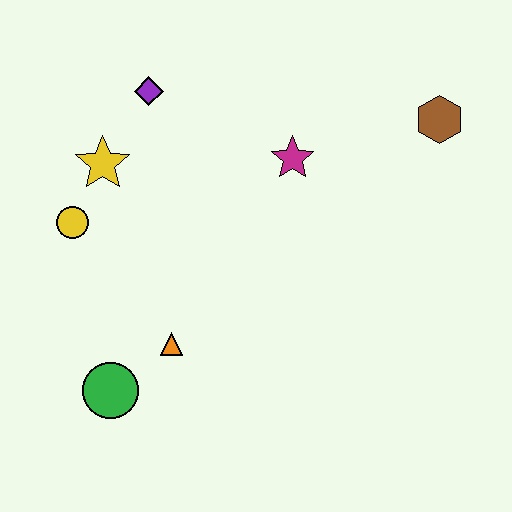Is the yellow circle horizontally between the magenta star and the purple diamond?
No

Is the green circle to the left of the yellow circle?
No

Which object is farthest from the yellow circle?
The brown hexagon is farthest from the yellow circle.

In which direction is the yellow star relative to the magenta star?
The yellow star is to the left of the magenta star.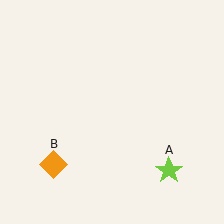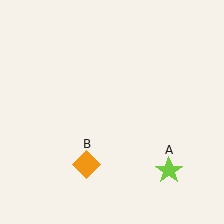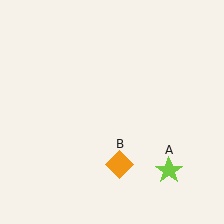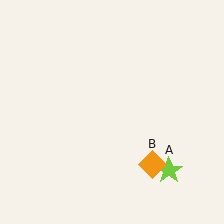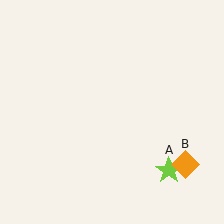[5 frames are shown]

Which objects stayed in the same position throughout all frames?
Lime star (object A) remained stationary.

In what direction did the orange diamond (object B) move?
The orange diamond (object B) moved right.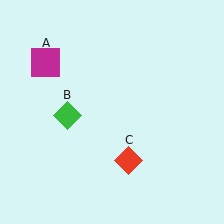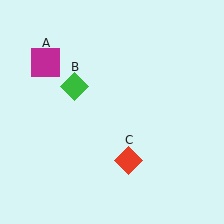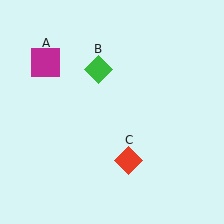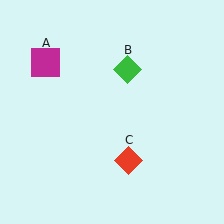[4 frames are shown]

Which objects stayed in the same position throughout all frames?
Magenta square (object A) and red diamond (object C) remained stationary.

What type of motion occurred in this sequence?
The green diamond (object B) rotated clockwise around the center of the scene.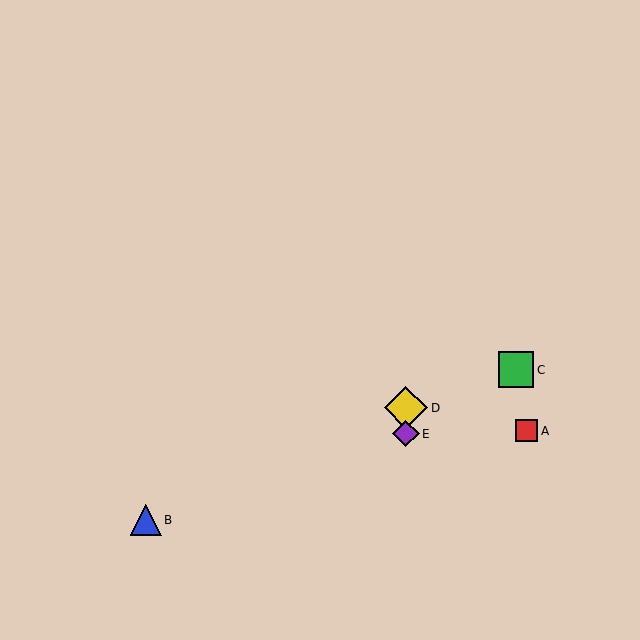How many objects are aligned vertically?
2 objects (D, E) are aligned vertically.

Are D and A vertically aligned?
No, D is at x≈406 and A is at x≈527.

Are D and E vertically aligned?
Yes, both are at x≈406.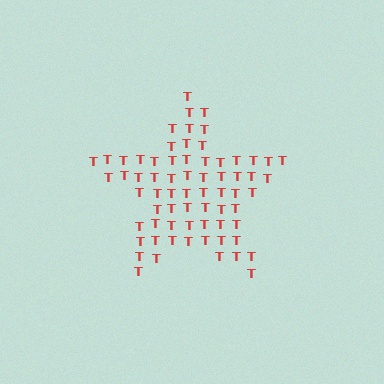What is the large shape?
The large shape is a star.